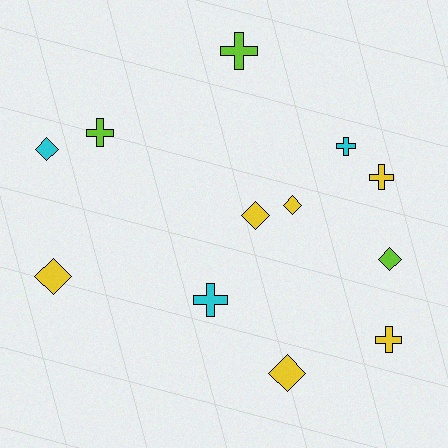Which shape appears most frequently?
Diamond, with 6 objects.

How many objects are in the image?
There are 12 objects.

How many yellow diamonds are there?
There are 4 yellow diamonds.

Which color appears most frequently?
Yellow, with 6 objects.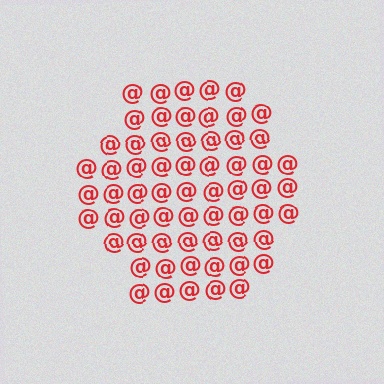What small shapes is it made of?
It is made of small at signs.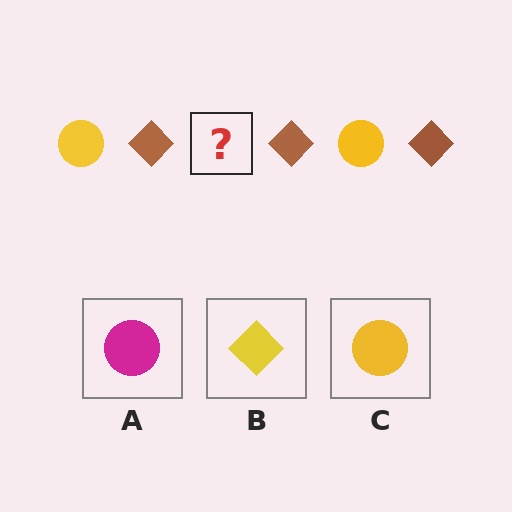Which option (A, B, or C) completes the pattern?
C.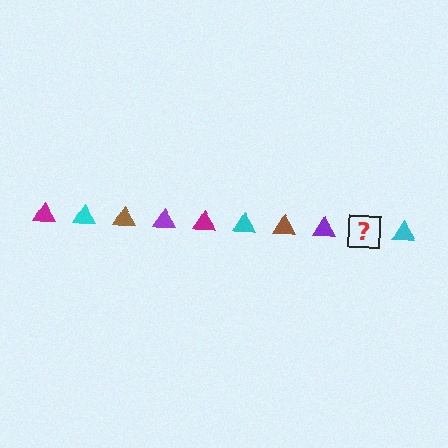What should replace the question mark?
The question mark should be replaced with a magenta triangle.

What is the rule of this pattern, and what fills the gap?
The rule is that the pattern cycles through magenta, cyan, brown, purple triangles. The gap should be filled with a magenta triangle.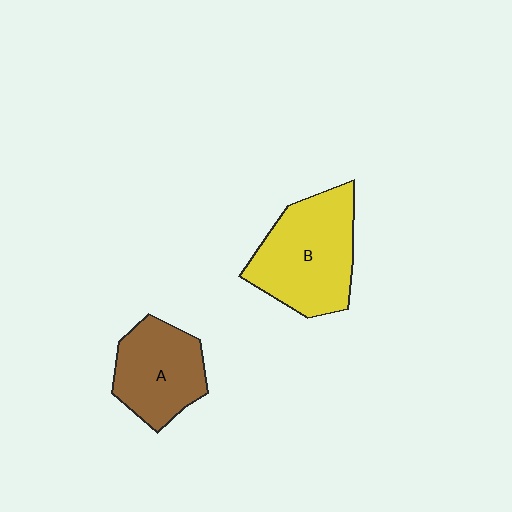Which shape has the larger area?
Shape B (yellow).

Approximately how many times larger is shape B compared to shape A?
Approximately 1.4 times.